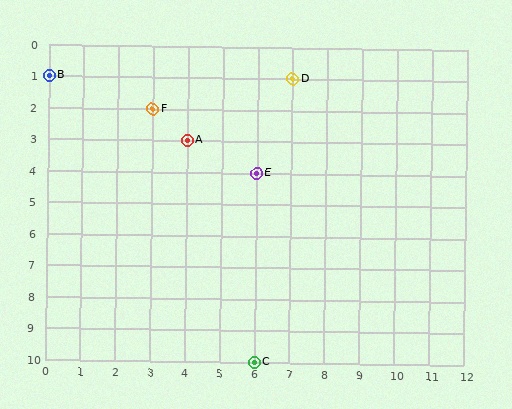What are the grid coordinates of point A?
Point A is at grid coordinates (4, 3).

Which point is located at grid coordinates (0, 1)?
Point B is at (0, 1).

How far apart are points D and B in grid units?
Points D and B are 7 columns apart.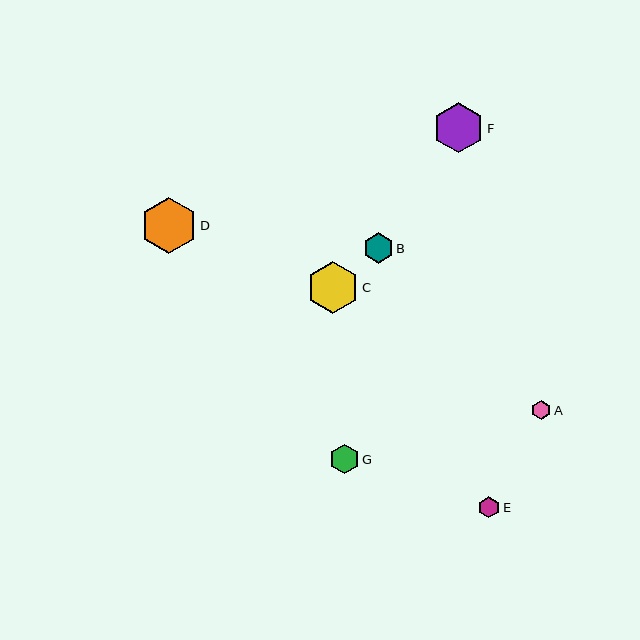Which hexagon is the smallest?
Hexagon A is the smallest with a size of approximately 20 pixels.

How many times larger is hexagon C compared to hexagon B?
Hexagon C is approximately 1.7 times the size of hexagon B.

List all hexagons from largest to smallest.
From largest to smallest: D, C, F, B, G, E, A.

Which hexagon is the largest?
Hexagon D is the largest with a size of approximately 56 pixels.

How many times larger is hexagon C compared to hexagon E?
Hexagon C is approximately 2.5 times the size of hexagon E.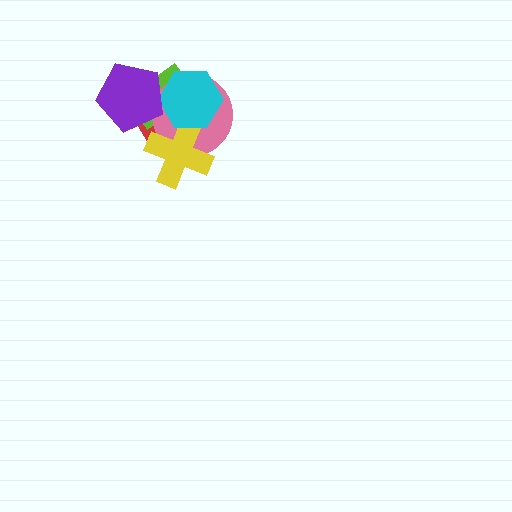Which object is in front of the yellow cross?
The cyan hexagon is in front of the yellow cross.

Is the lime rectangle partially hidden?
Yes, it is partially covered by another shape.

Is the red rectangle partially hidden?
Yes, it is partially covered by another shape.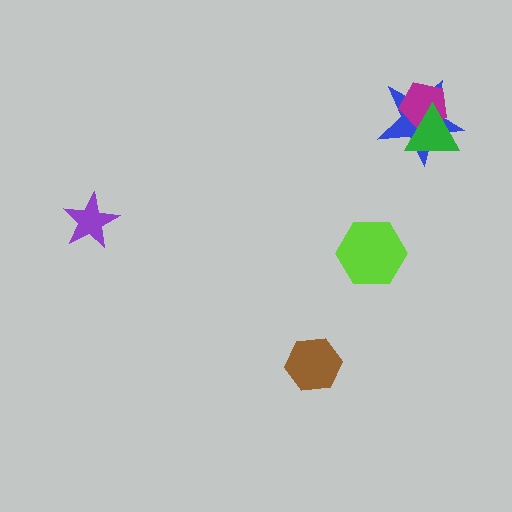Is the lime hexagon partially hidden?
No, no other shape covers it.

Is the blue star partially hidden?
Yes, it is partially covered by another shape.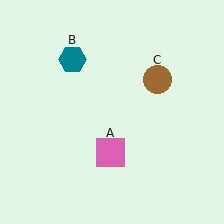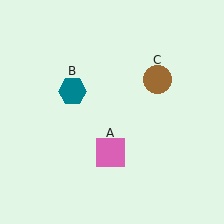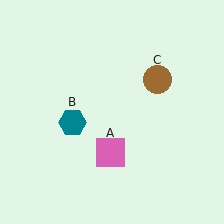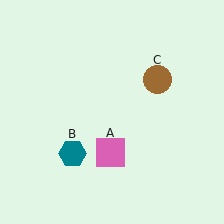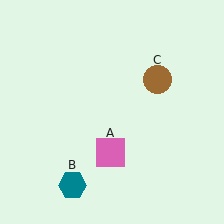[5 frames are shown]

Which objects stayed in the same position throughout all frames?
Pink square (object A) and brown circle (object C) remained stationary.